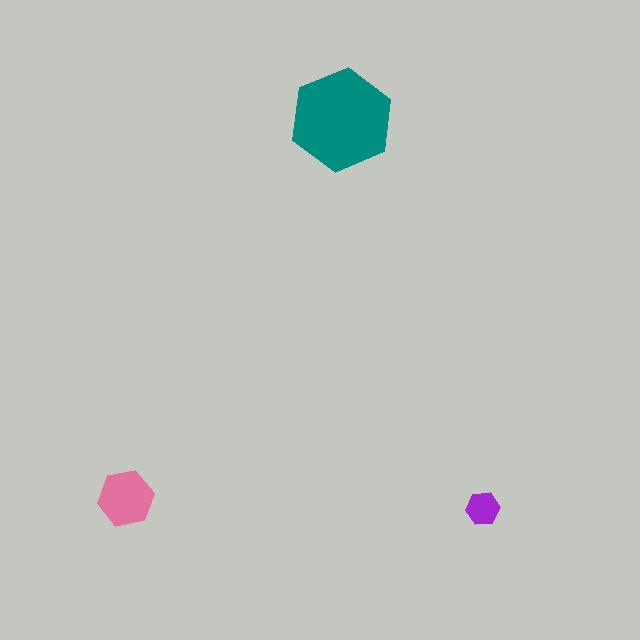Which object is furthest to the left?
The pink hexagon is leftmost.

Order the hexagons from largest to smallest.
the teal one, the pink one, the purple one.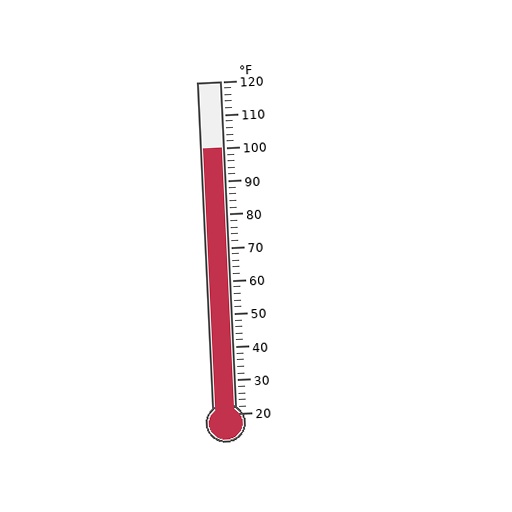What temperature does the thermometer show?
The thermometer shows approximately 100°F.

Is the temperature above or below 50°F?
The temperature is above 50°F.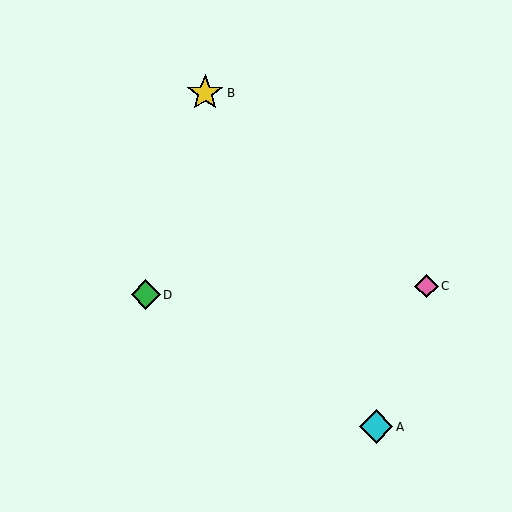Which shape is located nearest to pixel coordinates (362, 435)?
The cyan diamond (labeled A) at (376, 427) is nearest to that location.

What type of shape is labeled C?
Shape C is a pink diamond.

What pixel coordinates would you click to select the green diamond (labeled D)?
Click at (146, 295) to select the green diamond D.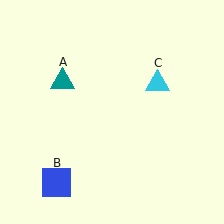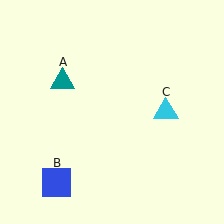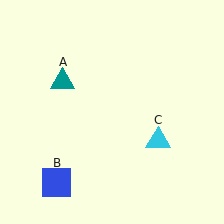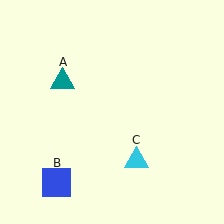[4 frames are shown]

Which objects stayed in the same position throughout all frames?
Teal triangle (object A) and blue square (object B) remained stationary.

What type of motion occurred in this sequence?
The cyan triangle (object C) rotated clockwise around the center of the scene.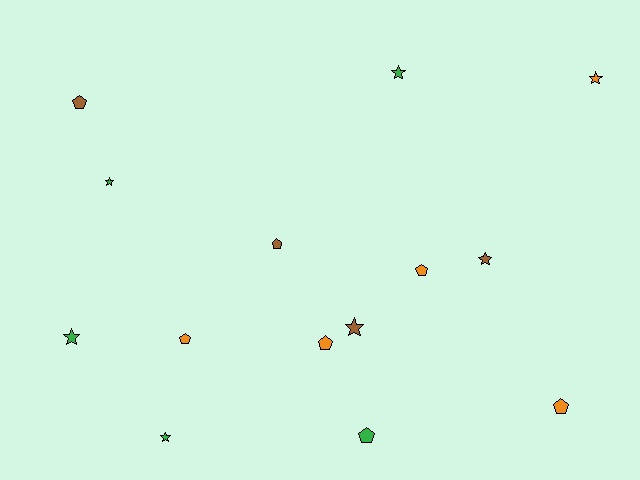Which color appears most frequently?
Green, with 5 objects.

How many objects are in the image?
There are 14 objects.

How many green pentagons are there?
There is 1 green pentagon.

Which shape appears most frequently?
Star, with 7 objects.